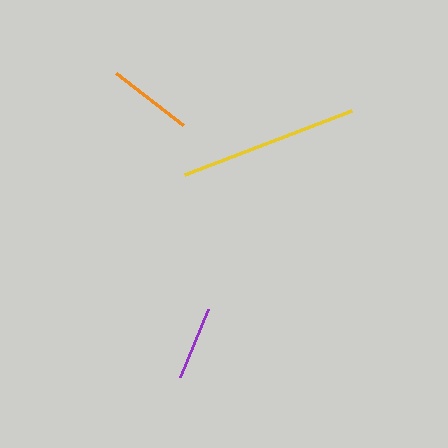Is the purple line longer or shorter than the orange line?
The orange line is longer than the purple line.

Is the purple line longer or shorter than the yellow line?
The yellow line is longer than the purple line.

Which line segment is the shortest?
The purple line is the shortest at approximately 74 pixels.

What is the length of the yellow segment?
The yellow segment is approximately 178 pixels long.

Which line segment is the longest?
The yellow line is the longest at approximately 178 pixels.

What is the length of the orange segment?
The orange segment is approximately 85 pixels long.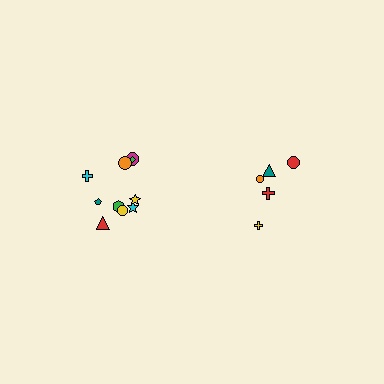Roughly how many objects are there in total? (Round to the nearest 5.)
Roughly 15 objects in total.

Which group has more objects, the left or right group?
The left group.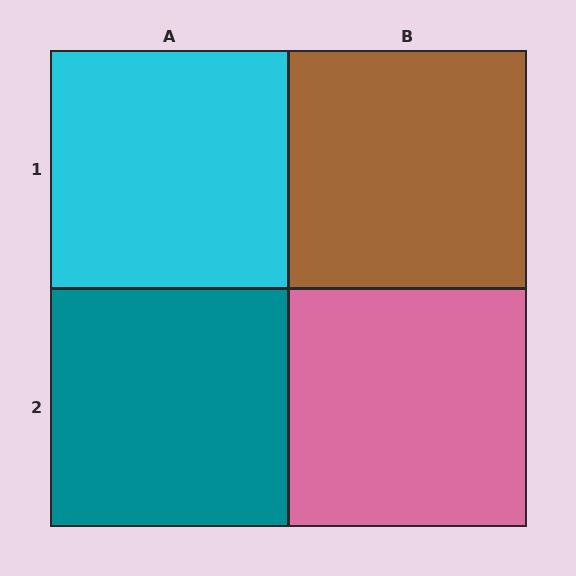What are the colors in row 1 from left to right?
Cyan, brown.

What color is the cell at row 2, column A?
Teal.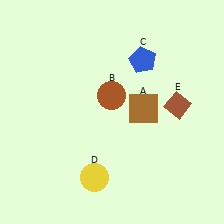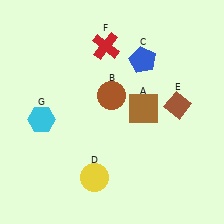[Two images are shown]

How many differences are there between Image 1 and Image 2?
There are 2 differences between the two images.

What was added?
A red cross (F), a cyan hexagon (G) were added in Image 2.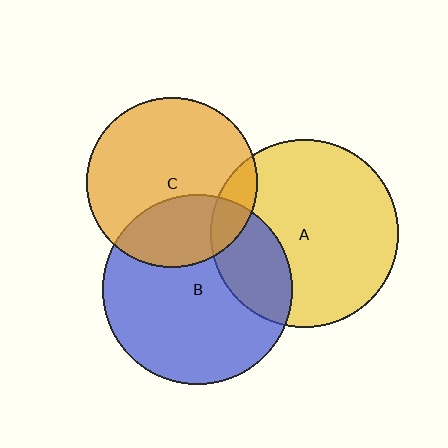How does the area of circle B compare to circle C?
Approximately 1.2 times.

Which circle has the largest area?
Circle B (blue).